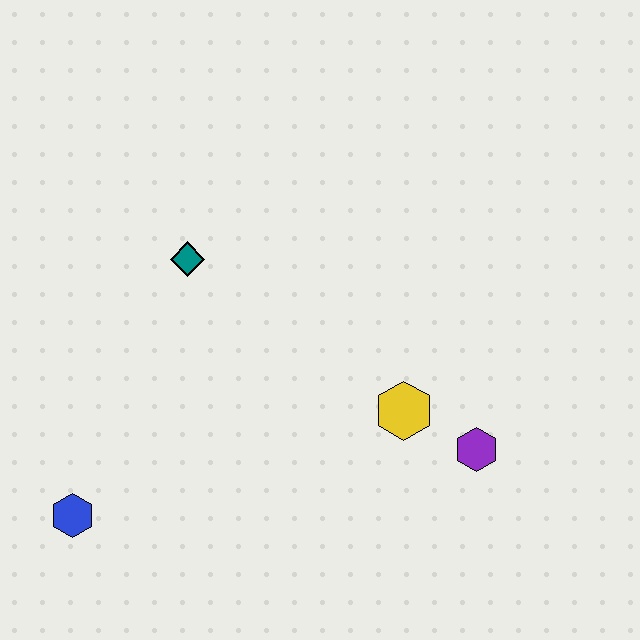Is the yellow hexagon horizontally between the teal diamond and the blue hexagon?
No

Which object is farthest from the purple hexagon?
The blue hexagon is farthest from the purple hexagon.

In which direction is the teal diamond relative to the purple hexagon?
The teal diamond is to the left of the purple hexagon.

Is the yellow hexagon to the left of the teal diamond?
No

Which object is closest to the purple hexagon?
The yellow hexagon is closest to the purple hexagon.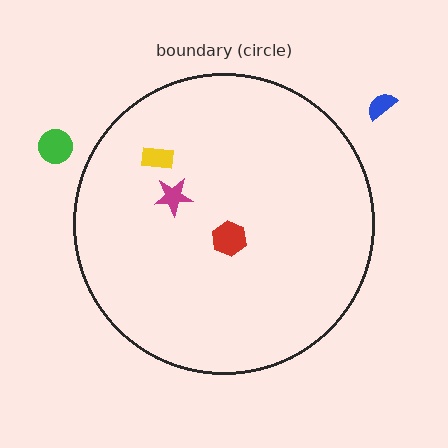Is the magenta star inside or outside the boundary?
Inside.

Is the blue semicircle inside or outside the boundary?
Outside.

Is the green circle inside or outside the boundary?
Outside.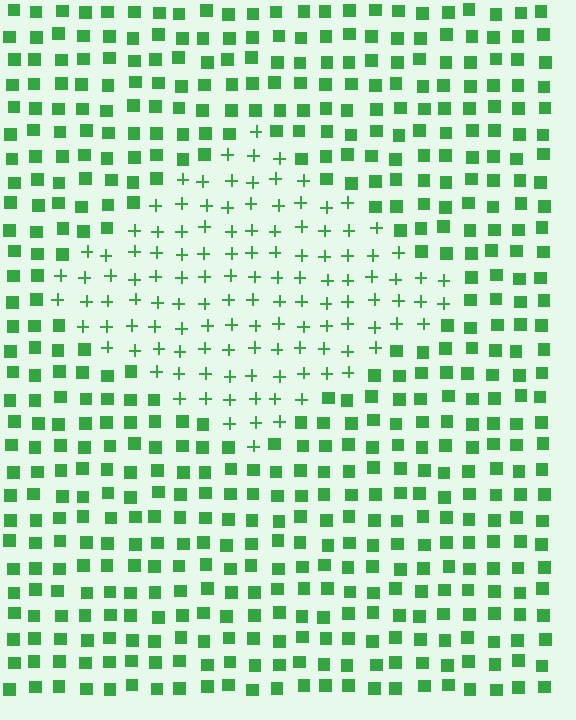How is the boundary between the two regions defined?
The boundary is defined by a change in element shape: plus signs inside vs. squares outside. All elements share the same color and spacing.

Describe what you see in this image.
The image is filled with small green elements arranged in a uniform grid. A diamond-shaped region contains plus signs, while the surrounding area contains squares. The boundary is defined purely by the change in element shape.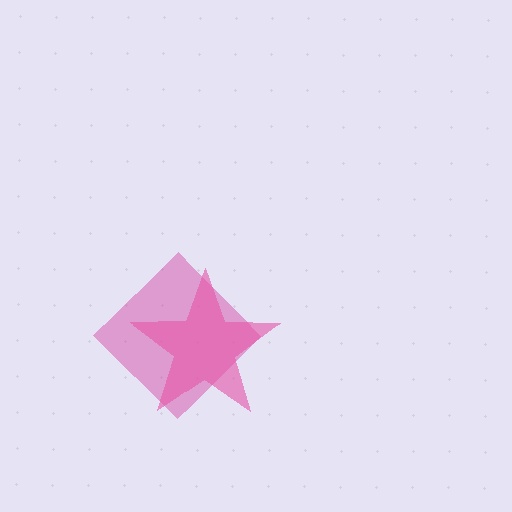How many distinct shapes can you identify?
There are 2 distinct shapes: a magenta diamond, a pink star.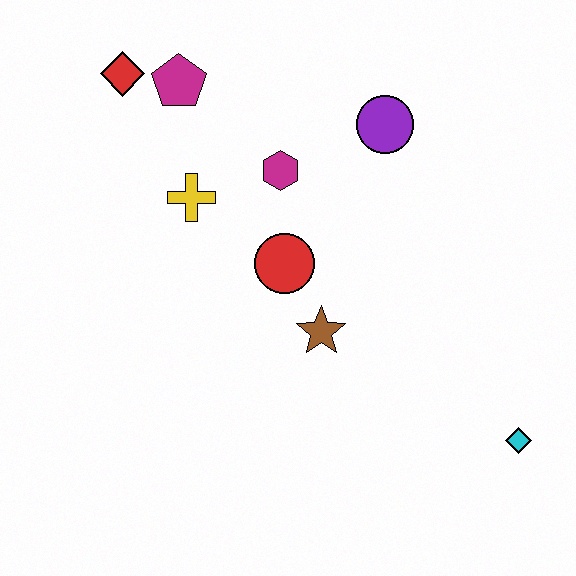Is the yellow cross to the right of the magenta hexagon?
No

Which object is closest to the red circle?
The brown star is closest to the red circle.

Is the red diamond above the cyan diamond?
Yes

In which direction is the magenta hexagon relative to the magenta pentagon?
The magenta hexagon is to the right of the magenta pentagon.